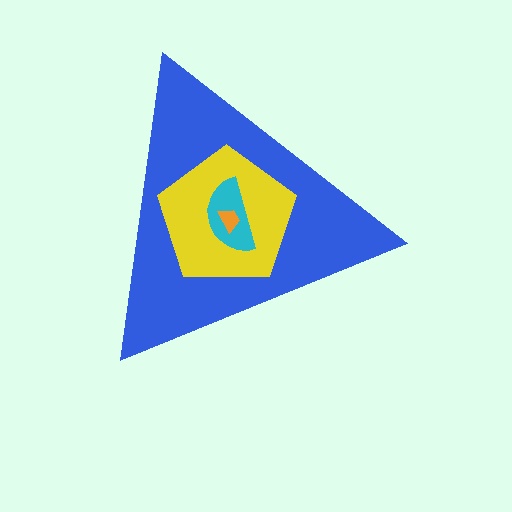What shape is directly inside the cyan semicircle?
The orange trapezoid.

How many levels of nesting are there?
4.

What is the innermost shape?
The orange trapezoid.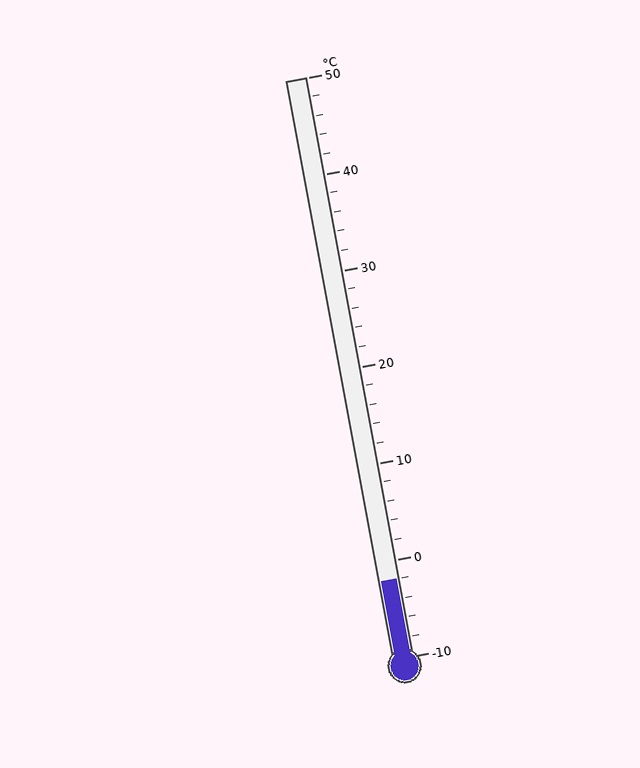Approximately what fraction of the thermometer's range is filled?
The thermometer is filled to approximately 15% of its range.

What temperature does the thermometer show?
The thermometer shows approximately -2°C.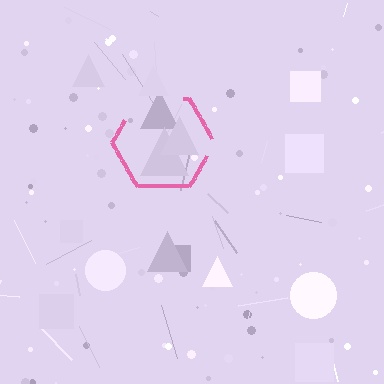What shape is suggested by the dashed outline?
The dashed outline suggests a hexagon.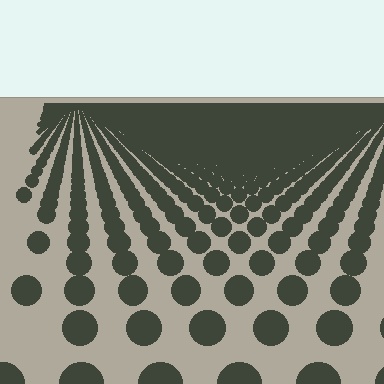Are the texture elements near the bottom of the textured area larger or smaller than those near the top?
Larger. Near the bottom, elements are closer to the viewer and appear at a bigger on-screen size.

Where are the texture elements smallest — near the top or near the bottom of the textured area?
Near the top.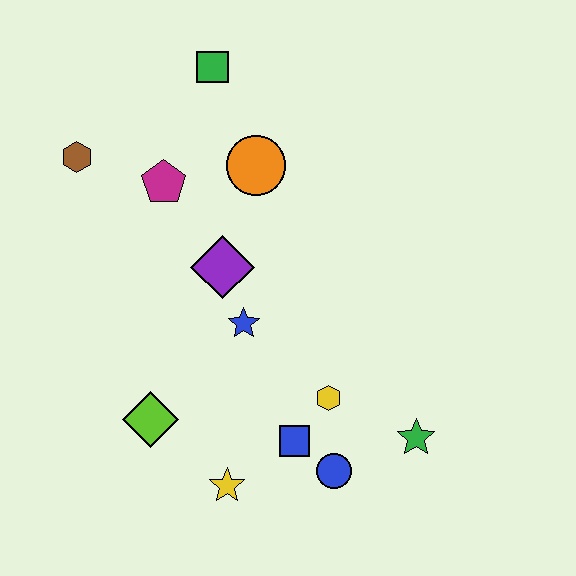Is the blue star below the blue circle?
No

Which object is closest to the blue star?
The purple diamond is closest to the blue star.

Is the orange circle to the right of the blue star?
Yes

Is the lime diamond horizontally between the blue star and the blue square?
No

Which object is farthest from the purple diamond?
The green star is farthest from the purple diamond.